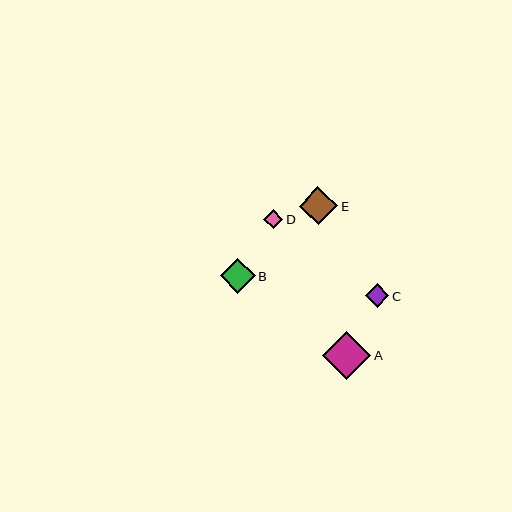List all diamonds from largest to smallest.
From largest to smallest: A, E, B, C, D.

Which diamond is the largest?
Diamond A is the largest with a size of approximately 48 pixels.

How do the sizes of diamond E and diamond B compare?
Diamond E and diamond B are approximately the same size.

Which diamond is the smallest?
Diamond D is the smallest with a size of approximately 19 pixels.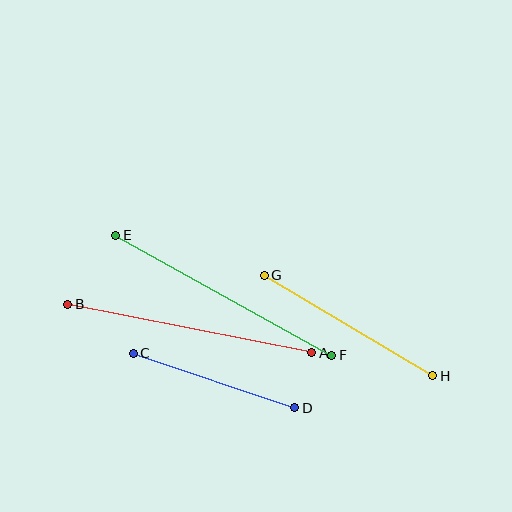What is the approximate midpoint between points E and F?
The midpoint is at approximately (224, 295) pixels.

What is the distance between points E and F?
The distance is approximately 247 pixels.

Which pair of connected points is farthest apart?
Points A and B are farthest apart.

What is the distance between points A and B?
The distance is approximately 249 pixels.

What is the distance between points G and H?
The distance is approximately 196 pixels.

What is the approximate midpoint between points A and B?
The midpoint is at approximately (190, 329) pixels.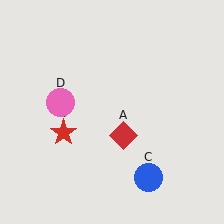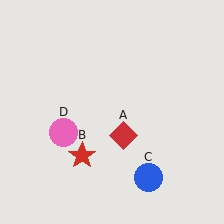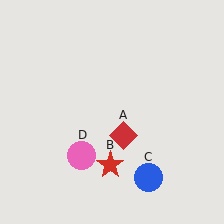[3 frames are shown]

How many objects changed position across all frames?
2 objects changed position: red star (object B), pink circle (object D).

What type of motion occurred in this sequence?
The red star (object B), pink circle (object D) rotated counterclockwise around the center of the scene.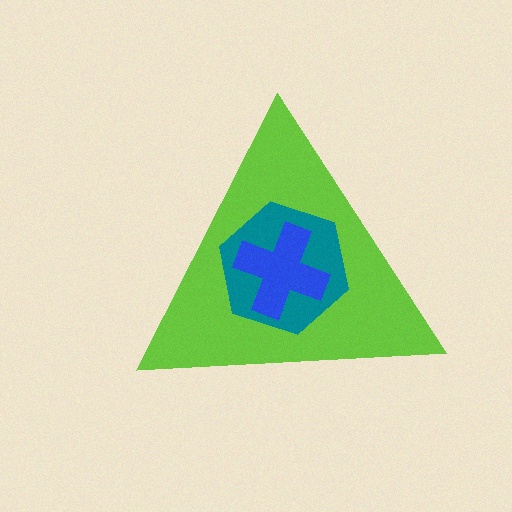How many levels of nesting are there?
3.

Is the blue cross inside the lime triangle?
Yes.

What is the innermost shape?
The blue cross.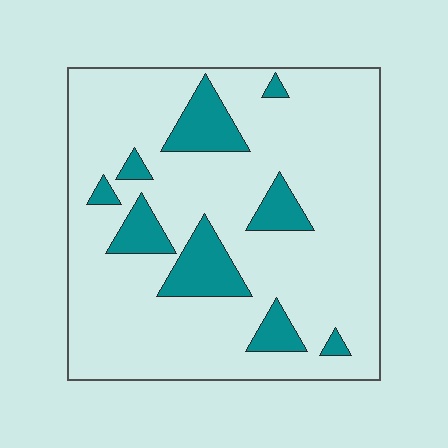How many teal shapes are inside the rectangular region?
9.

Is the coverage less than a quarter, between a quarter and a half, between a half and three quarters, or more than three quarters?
Less than a quarter.